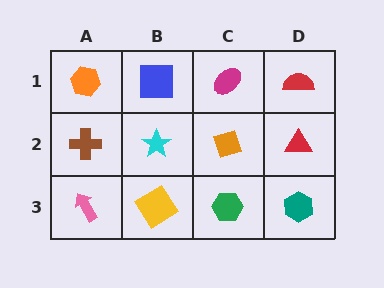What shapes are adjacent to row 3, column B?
A cyan star (row 2, column B), a pink arrow (row 3, column A), a green hexagon (row 3, column C).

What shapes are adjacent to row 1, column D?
A red triangle (row 2, column D), a magenta ellipse (row 1, column C).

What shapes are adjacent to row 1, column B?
A cyan star (row 2, column B), an orange hexagon (row 1, column A), a magenta ellipse (row 1, column C).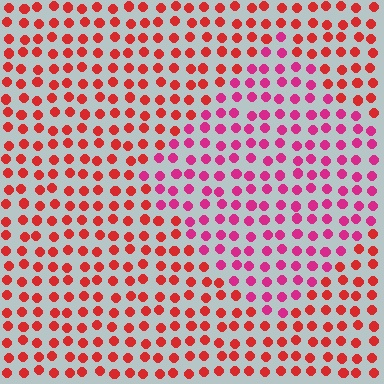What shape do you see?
I see a diamond.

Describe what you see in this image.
The image is filled with small red elements in a uniform arrangement. A diamond-shaped region is visible where the elements are tinted to a slightly different hue, forming a subtle color boundary.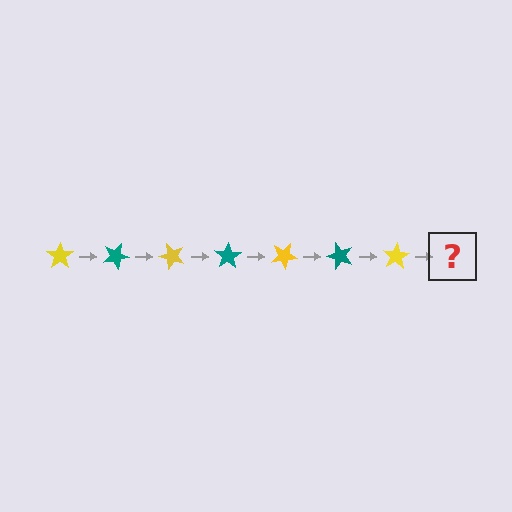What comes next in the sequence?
The next element should be a teal star, rotated 175 degrees from the start.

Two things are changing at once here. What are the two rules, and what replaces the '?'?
The two rules are that it rotates 25 degrees each step and the color cycles through yellow and teal. The '?' should be a teal star, rotated 175 degrees from the start.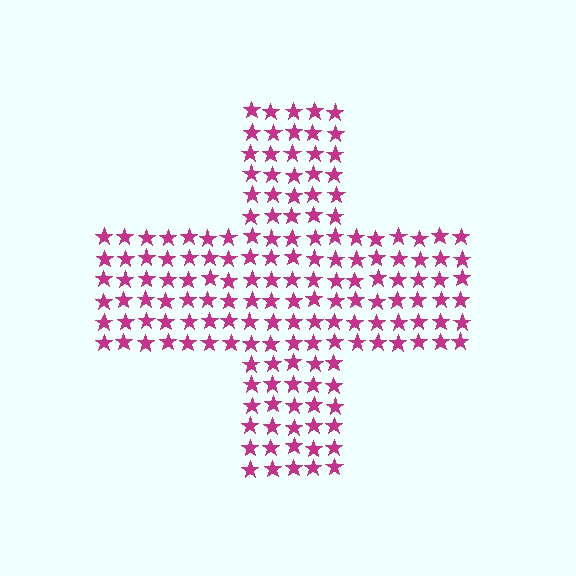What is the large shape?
The large shape is a cross.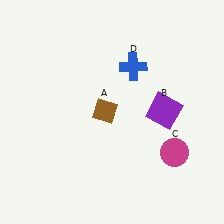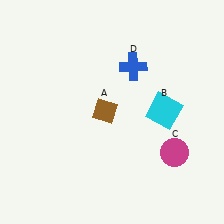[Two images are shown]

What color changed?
The square (B) changed from purple in Image 1 to cyan in Image 2.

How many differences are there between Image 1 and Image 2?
There is 1 difference between the two images.